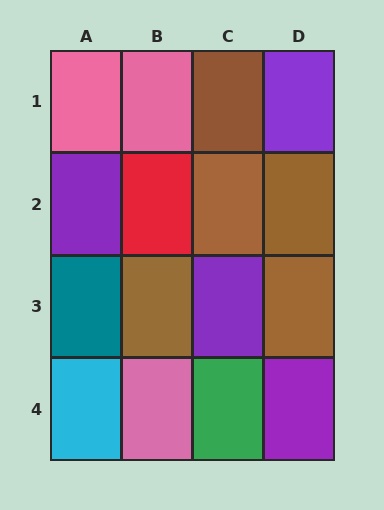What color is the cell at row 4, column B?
Pink.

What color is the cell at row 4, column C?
Green.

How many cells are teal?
1 cell is teal.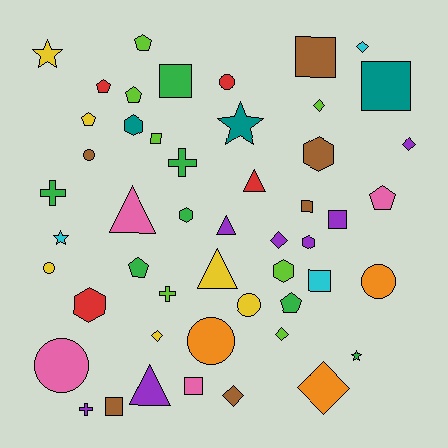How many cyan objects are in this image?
There are 3 cyan objects.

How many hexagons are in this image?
There are 6 hexagons.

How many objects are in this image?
There are 50 objects.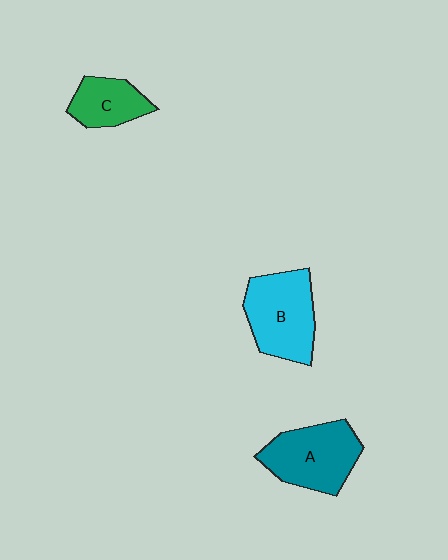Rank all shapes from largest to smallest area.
From largest to smallest: B (cyan), A (teal), C (green).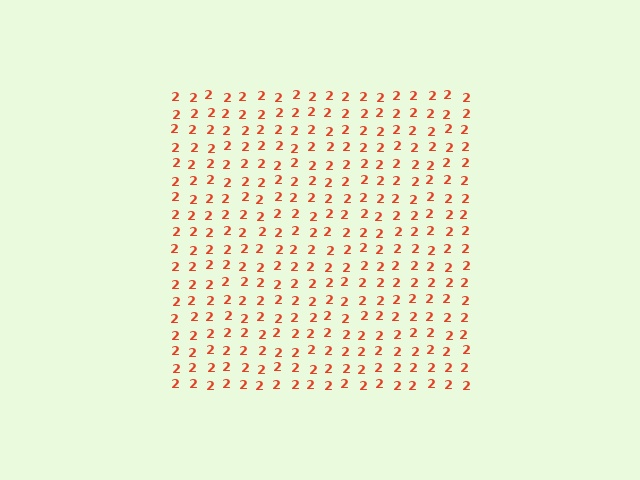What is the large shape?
The large shape is a square.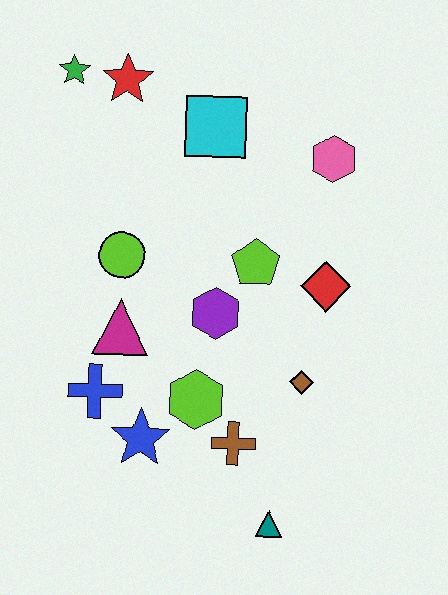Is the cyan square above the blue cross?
Yes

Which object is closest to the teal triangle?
The brown cross is closest to the teal triangle.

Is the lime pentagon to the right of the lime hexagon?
Yes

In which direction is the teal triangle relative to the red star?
The teal triangle is below the red star.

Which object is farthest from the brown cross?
The green star is farthest from the brown cross.